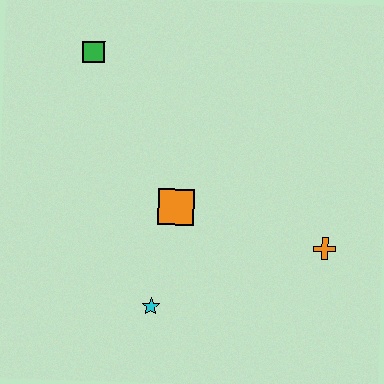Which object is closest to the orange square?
The cyan star is closest to the orange square.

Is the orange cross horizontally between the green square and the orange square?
No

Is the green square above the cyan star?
Yes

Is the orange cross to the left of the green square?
No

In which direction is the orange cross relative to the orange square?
The orange cross is to the right of the orange square.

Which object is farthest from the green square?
The orange cross is farthest from the green square.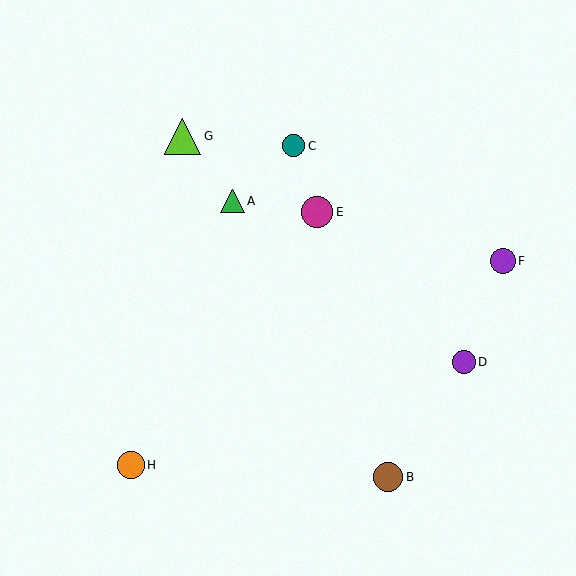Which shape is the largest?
The lime triangle (labeled G) is the largest.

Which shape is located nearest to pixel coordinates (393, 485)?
The brown circle (labeled B) at (388, 477) is nearest to that location.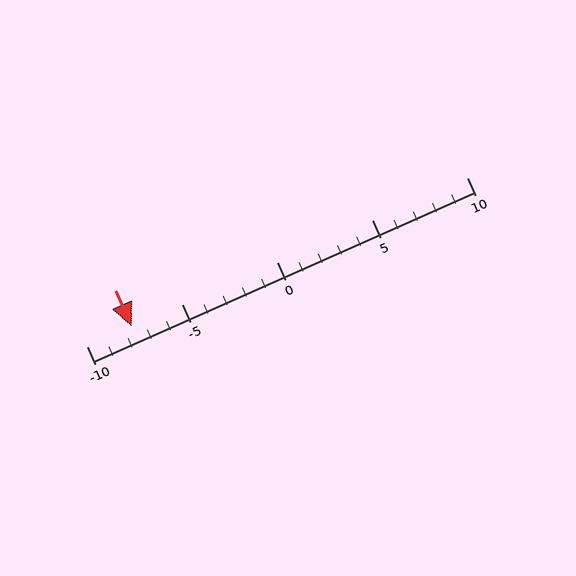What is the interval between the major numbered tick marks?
The major tick marks are spaced 5 units apart.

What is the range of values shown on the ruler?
The ruler shows values from -10 to 10.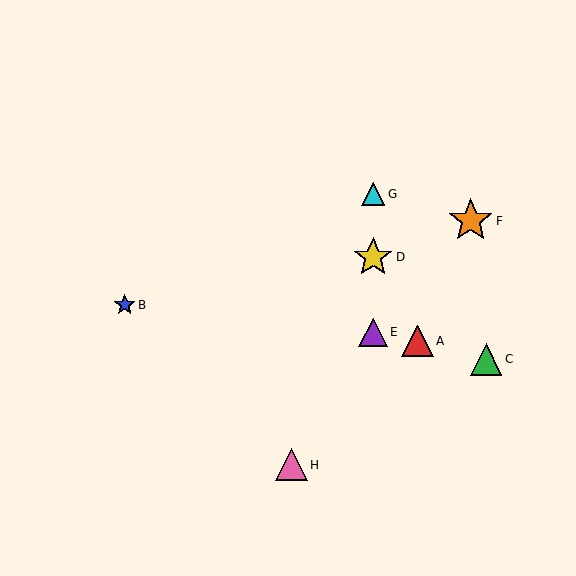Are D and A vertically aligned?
No, D is at x≈373 and A is at x≈418.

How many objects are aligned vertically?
3 objects (D, E, G) are aligned vertically.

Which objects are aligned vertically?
Objects D, E, G are aligned vertically.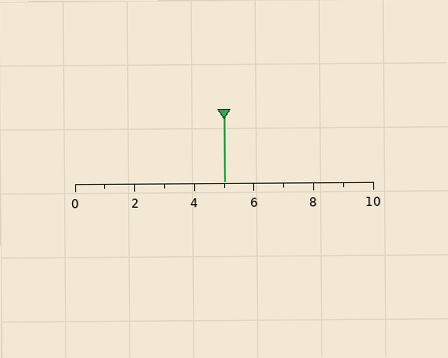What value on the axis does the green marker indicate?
The marker indicates approximately 5.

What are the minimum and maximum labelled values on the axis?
The axis runs from 0 to 10.